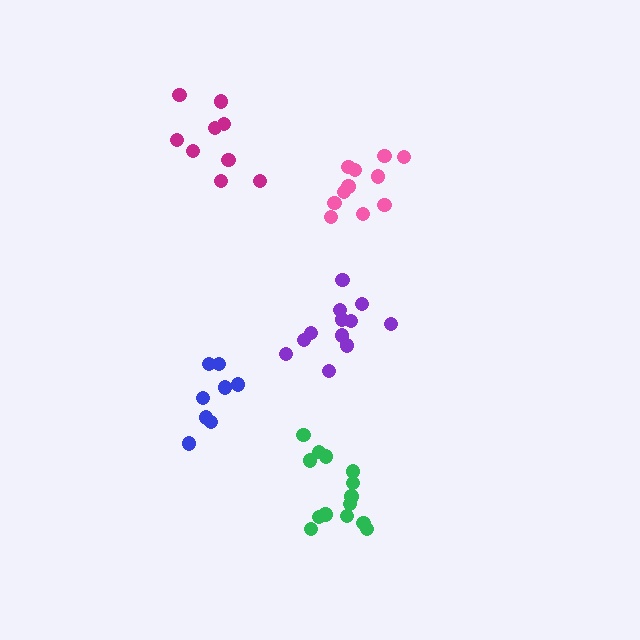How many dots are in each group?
Group 1: 14 dots, Group 2: 8 dots, Group 3: 9 dots, Group 4: 12 dots, Group 5: 11 dots (54 total).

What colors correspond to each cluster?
The clusters are colored: green, blue, magenta, purple, pink.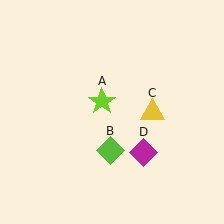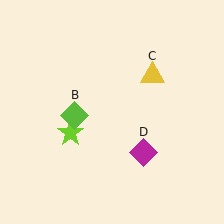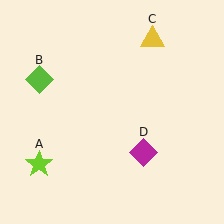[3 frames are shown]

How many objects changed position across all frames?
3 objects changed position: lime star (object A), lime diamond (object B), yellow triangle (object C).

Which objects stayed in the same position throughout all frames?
Magenta diamond (object D) remained stationary.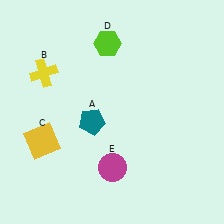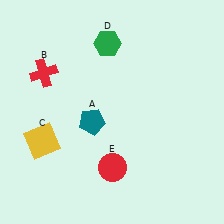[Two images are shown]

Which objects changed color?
B changed from yellow to red. D changed from lime to green. E changed from magenta to red.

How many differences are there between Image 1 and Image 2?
There are 3 differences between the two images.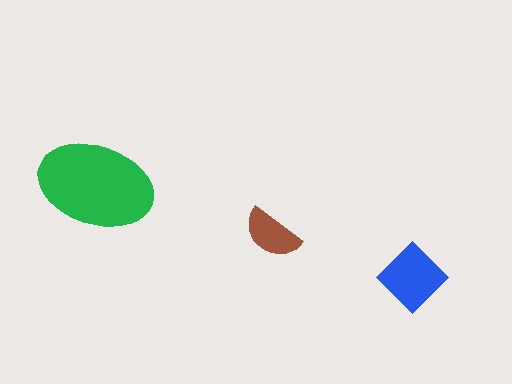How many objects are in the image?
There are 3 objects in the image.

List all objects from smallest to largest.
The brown semicircle, the blue diamond, the green ellipse.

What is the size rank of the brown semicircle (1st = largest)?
3rd.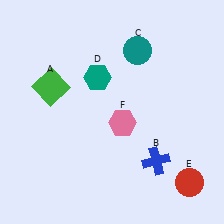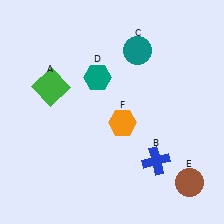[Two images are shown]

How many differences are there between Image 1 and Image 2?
There are 2 differences between the two images.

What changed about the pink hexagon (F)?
In Image 1, F is pink. In Image 2, it changed to orange.